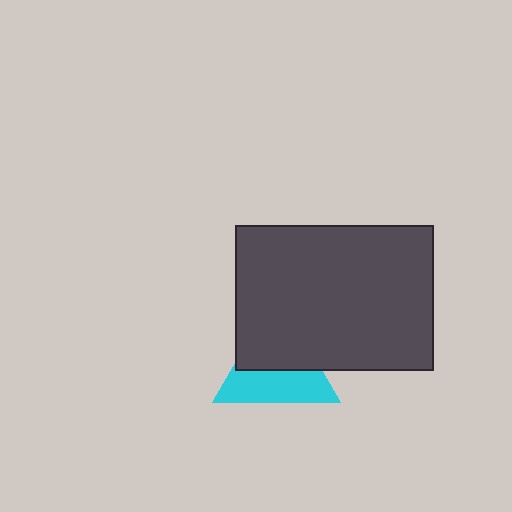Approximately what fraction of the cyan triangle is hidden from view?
Roughly 51% of the cyan triangle is hidden behind the dark gray rectangle.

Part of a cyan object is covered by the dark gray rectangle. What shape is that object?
It is a triangle.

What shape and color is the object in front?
The object in front is a dark gray rectangle.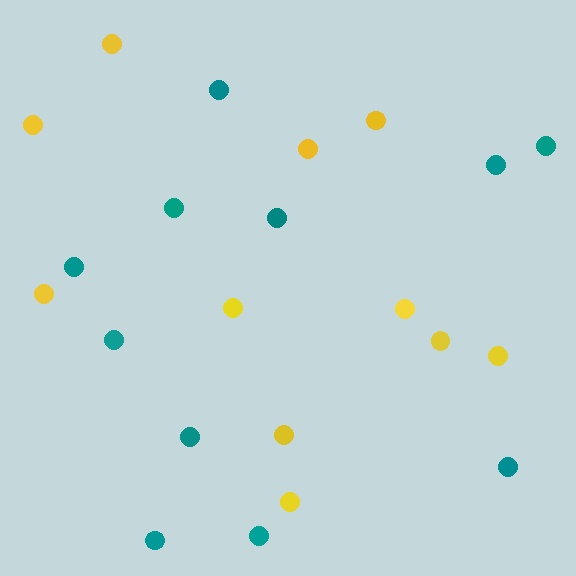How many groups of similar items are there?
There are 2 groups: one group of yellow circles (11) and one group of teal circles (11).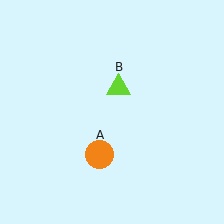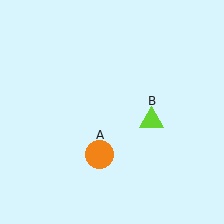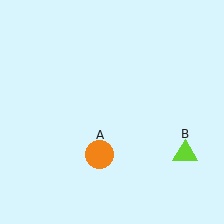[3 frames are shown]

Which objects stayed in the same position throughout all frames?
Orange circle (object A) remained stationary.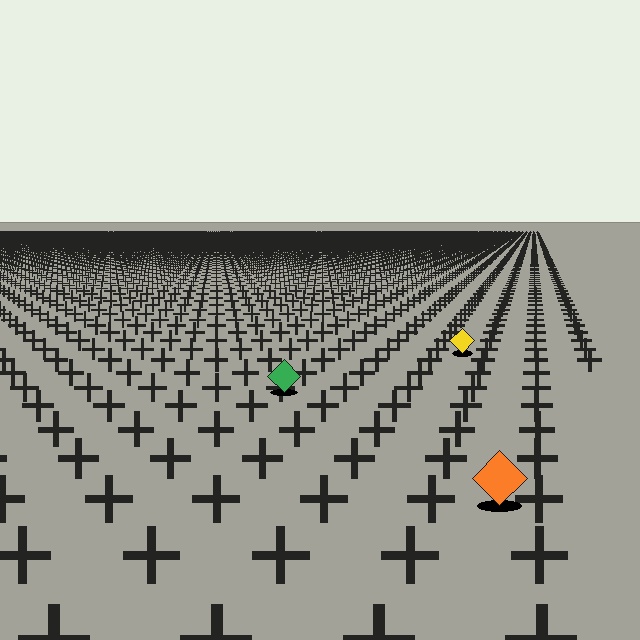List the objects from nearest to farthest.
From nearest to farthest: the orange diamond, the green diamond, the yellow diamond.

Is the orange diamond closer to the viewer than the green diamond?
Yes. The orange diamond is closer — you can tell from the texture gradient: the ground texture is coarser near it.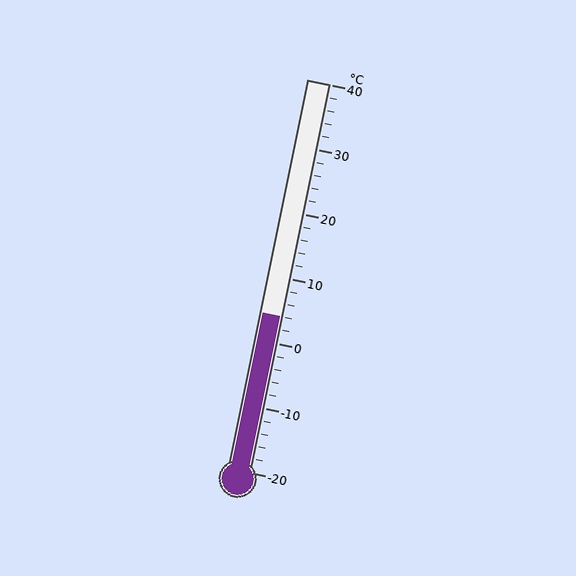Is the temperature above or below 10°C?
The temperature is below 10°C.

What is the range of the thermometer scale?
The thermometer scale ranges from -20°C to 40°C.